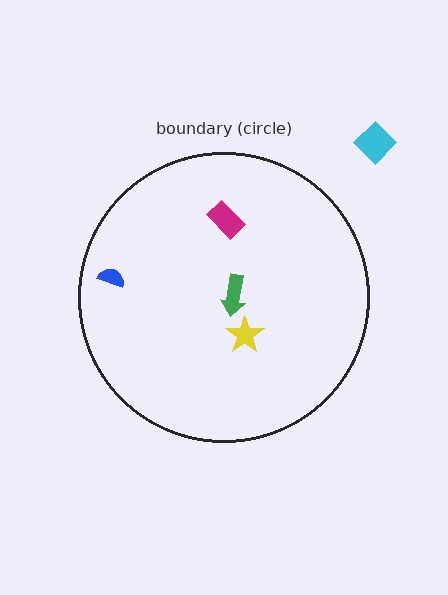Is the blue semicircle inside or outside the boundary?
Inside.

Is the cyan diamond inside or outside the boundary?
Outside.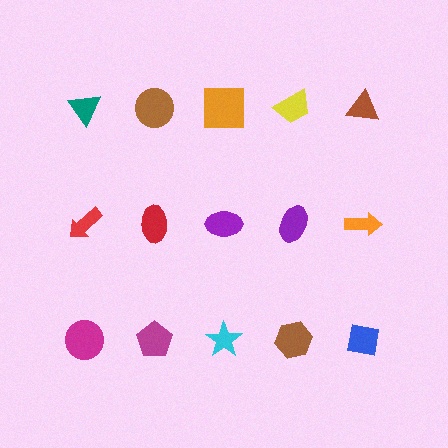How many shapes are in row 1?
5 shapes.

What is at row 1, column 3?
An orange square.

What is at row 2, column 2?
A red ellipse.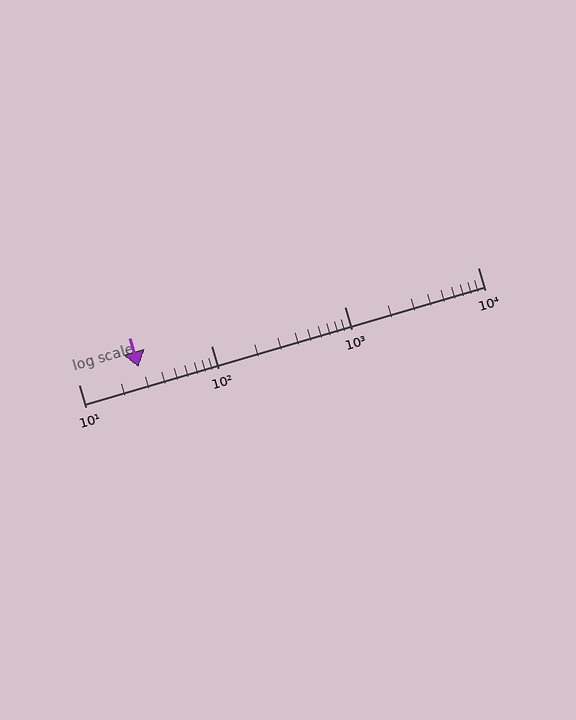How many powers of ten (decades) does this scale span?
The scale spans 3 decades, from 10 to 10000.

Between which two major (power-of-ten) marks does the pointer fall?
The pointer is between 10 and 100.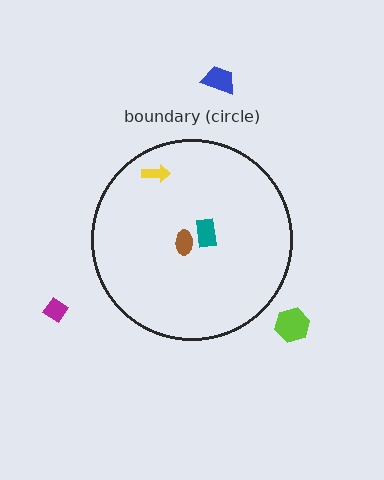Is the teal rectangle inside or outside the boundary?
Inside.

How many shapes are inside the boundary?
3 inside, 3 outside.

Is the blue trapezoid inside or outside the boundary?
Outside.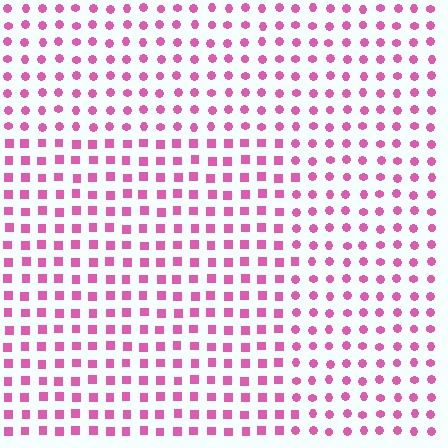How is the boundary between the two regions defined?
The boundary is defined by a change in element shape: squares inside vs. circles outside. All elements share the same color and spacing.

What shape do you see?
I see a rectangle.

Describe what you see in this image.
The image is filled with small pink elements arranged in a uniform grid. A rectangle-shaped region contains squares, while the surrounding area contains circles. The boundary is defined purely by the change in element shape.